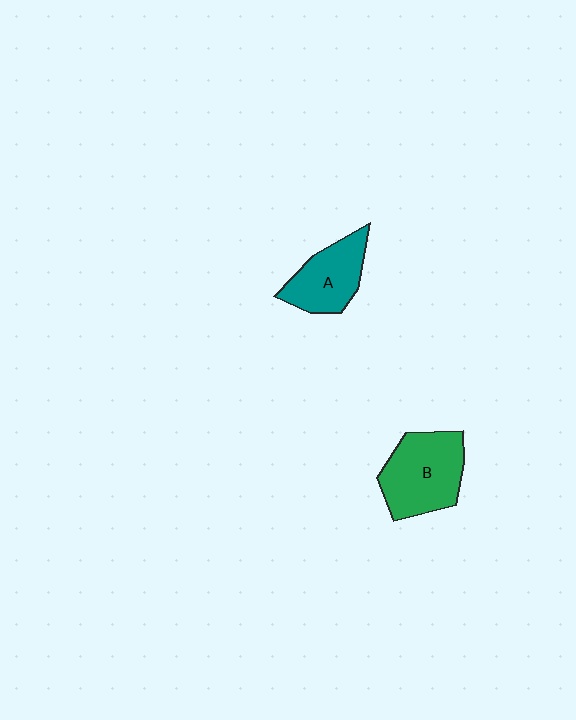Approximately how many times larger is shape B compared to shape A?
Approximately 1.3 times.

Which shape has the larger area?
Shape B (green).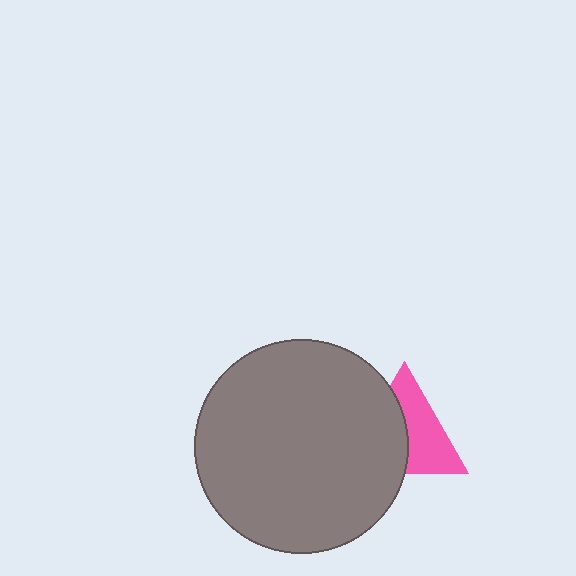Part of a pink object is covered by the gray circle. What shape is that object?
It is a triangle.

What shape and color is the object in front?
The object in front is a gray circle.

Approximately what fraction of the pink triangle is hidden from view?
Roughly 48% of the pink triangle is hidden behind the gray circle.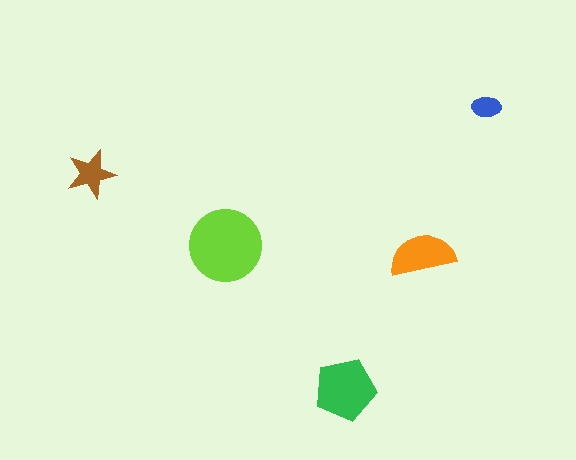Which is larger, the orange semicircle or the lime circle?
The lime circle.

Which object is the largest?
The lime circle.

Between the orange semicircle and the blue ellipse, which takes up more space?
The orange semicircle.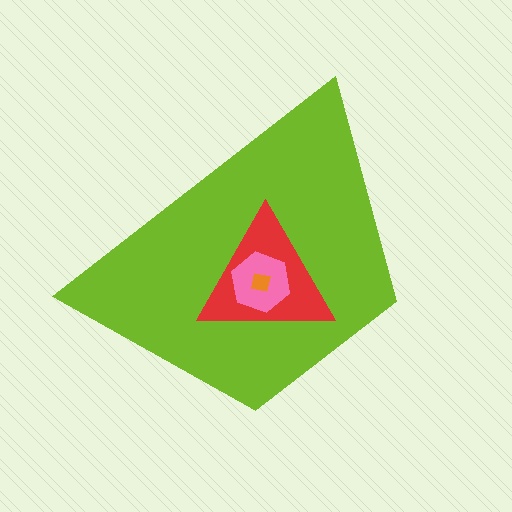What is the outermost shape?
The lime trapezoid.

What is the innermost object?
The orange square.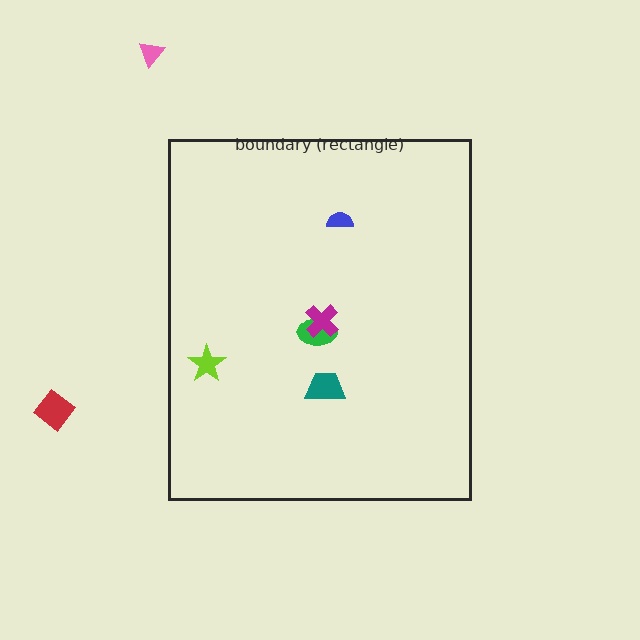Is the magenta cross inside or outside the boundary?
Inside.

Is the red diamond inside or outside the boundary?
Outside.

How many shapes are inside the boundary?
5 inside, 2 outside.